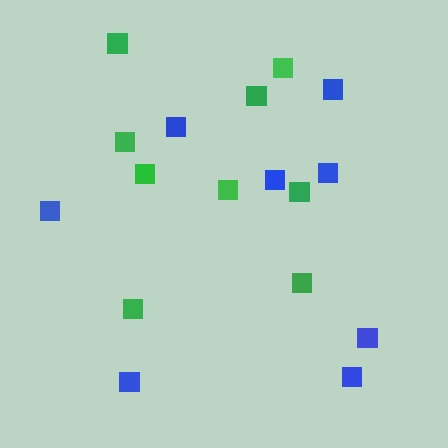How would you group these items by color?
There are 2 groups: one group of green squares (9) and one group of blue squares (8).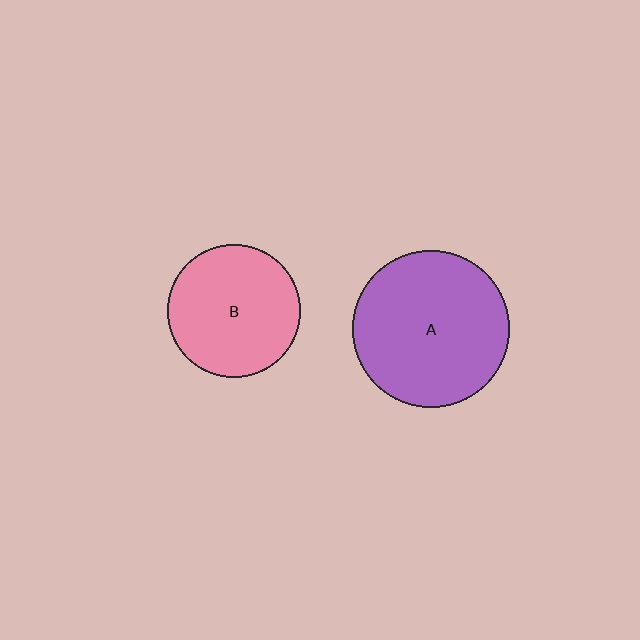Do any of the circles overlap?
No, none of the circles overlap.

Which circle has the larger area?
Circle A (purple).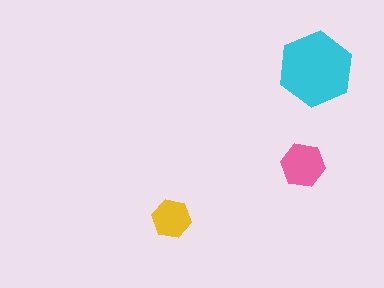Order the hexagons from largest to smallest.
the cyan one, the pink one, the yellow one.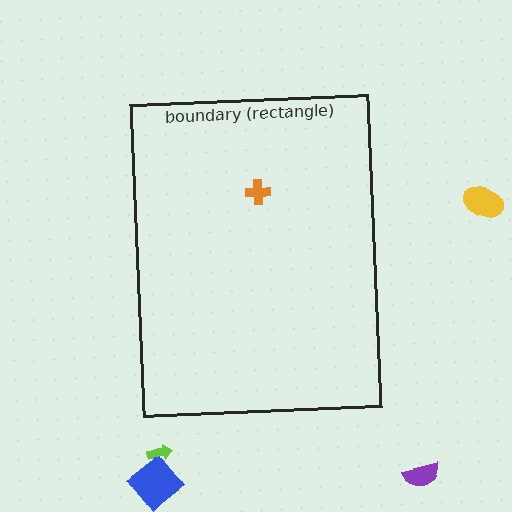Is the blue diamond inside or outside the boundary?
Outside.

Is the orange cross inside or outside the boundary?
Inside.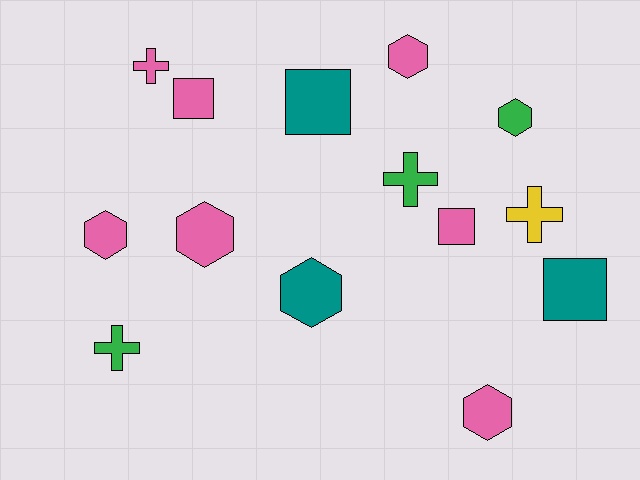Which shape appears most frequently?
Hexagon, with 6 objects.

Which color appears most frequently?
Pink, with 7 objects.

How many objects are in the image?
There are 14 objects.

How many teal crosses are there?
There are no teal crosses.